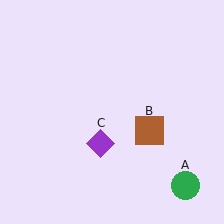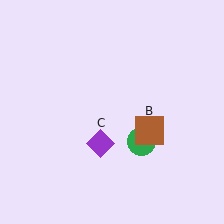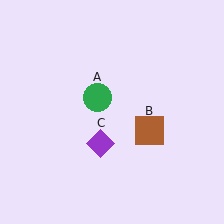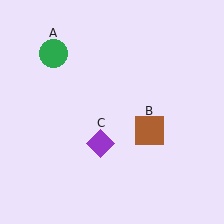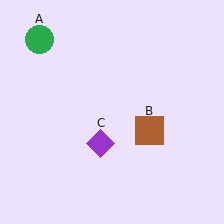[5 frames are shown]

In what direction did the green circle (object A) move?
The green circle (object A) moved up and to the left.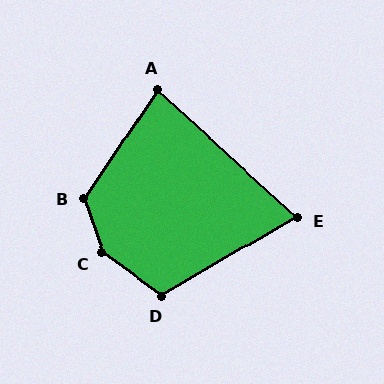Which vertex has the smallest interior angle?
E, at approximately 73 degrees.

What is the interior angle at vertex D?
Approximately 114 degrees (obtuse).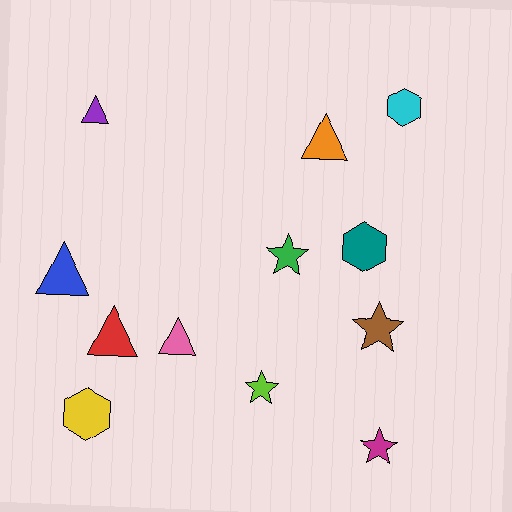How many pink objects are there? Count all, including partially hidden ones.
There is 1 pink object.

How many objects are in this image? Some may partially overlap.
There are 12 objects.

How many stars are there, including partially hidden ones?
There are 4 stars.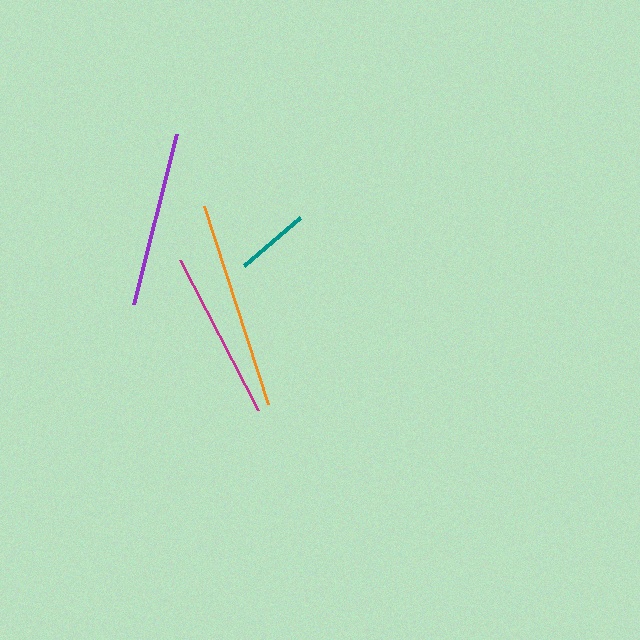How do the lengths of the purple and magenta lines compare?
The purple and magenta lines are approximately the same length.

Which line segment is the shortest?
The teal line is the shortest at approximately 73 pixels.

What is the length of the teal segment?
The teal segment is approximately 73 pixels long.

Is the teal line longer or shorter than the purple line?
The purple line is longer than the teal line.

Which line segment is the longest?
The orange line is the longest at approximately 208 pixels.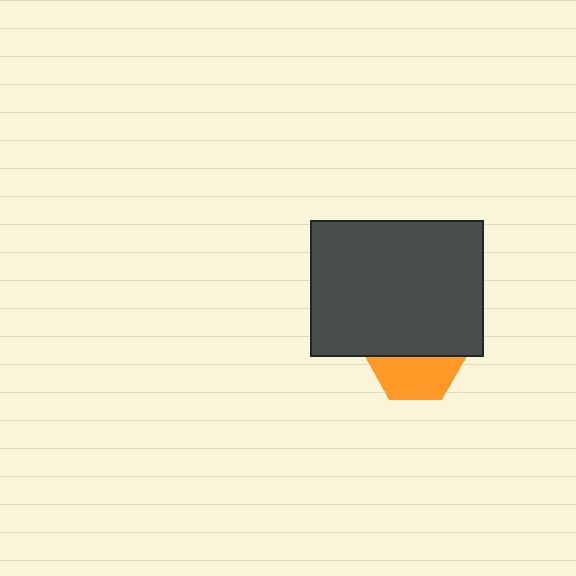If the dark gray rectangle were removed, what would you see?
You would see the complete orange hexagon.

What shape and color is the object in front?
The object in front is a dark gray rectangle.